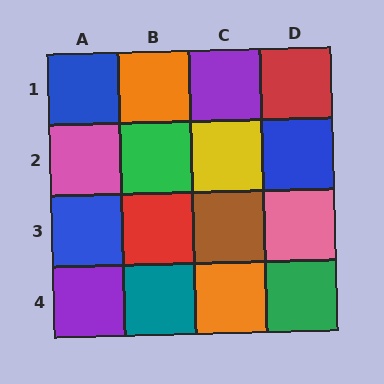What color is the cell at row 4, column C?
Orange.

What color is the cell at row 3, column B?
Red.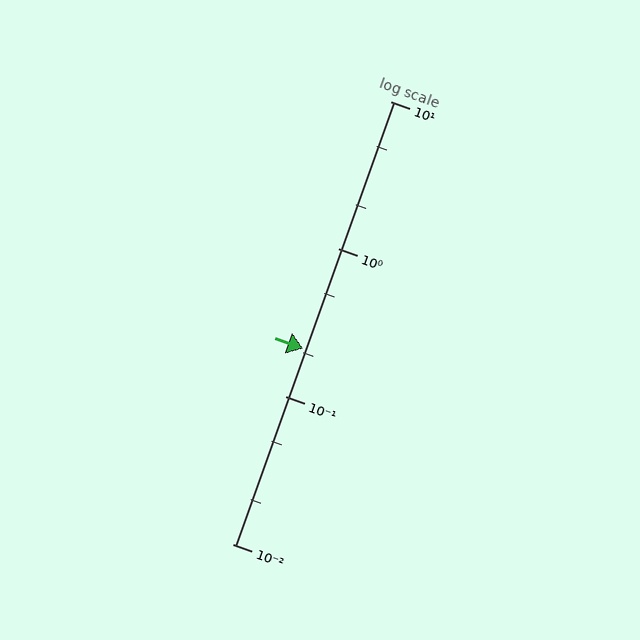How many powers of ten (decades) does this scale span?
The scale spans 3 decades, from 0.01 to 10.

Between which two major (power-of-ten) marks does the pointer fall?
The pointer is between 0.1 and 1.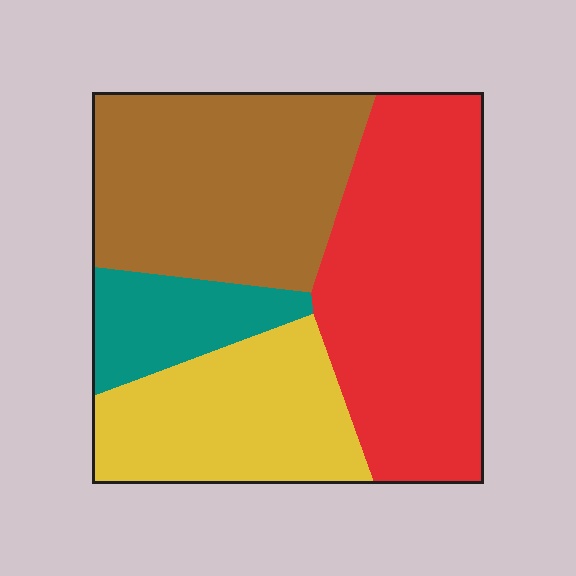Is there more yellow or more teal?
Yellow.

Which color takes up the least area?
Teal, at roughly 10%.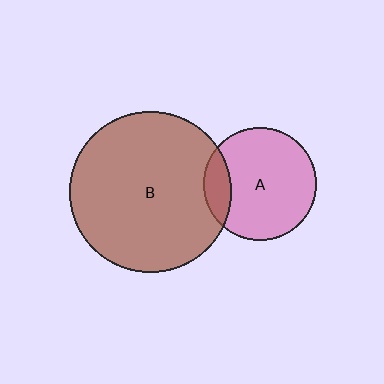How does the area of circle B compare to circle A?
Approximately 2.1 times.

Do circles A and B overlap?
Yes.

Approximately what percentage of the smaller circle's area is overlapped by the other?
Approximately 15%.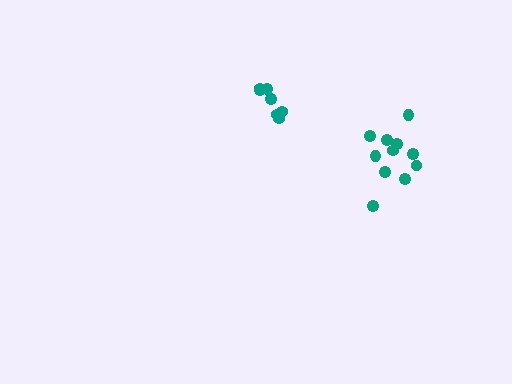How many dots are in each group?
Group 1: 11 dots, Group 2: 7 dots (18 total).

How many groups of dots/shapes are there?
There are 2 groups.